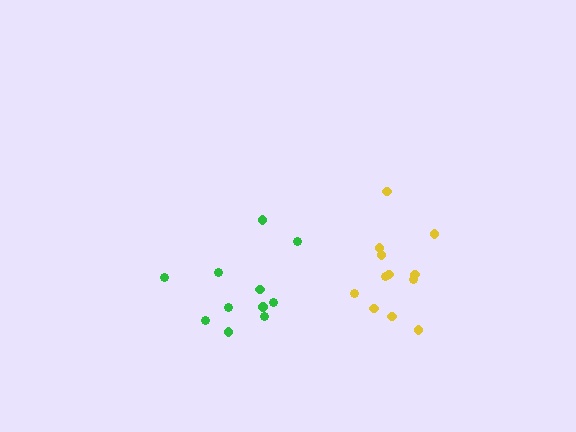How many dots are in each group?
Group 1: 12 dots, Group 2: 11 dots (23 total).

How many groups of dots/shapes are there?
There are 2 groups.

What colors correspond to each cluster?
The clusters are colored: yellow, green.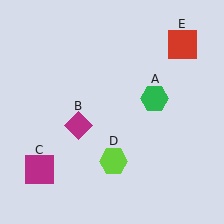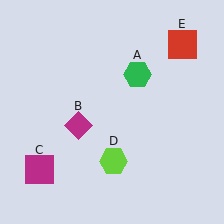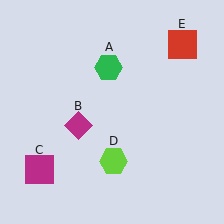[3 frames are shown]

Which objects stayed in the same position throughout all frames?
Magenta diamond (object B) and magenta square (object C) and lime hexagon (object D) and red square (object E) remained stationary.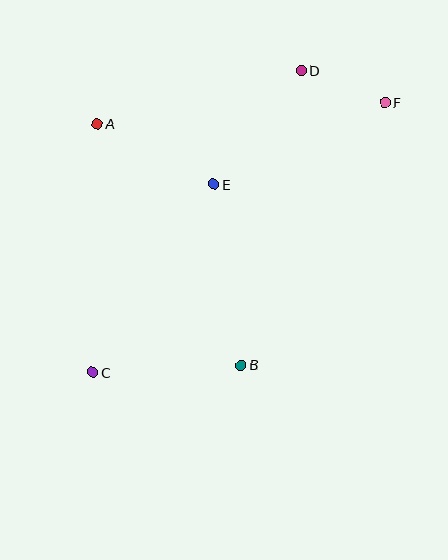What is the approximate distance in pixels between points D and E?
The distance between D and E is approximately 143 pixels.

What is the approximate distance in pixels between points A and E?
The distance between A and E is approximately 131 pixels.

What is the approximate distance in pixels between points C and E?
The distance between C and E is approximately 224 pixels.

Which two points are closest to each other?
Points D and F are closest to each other.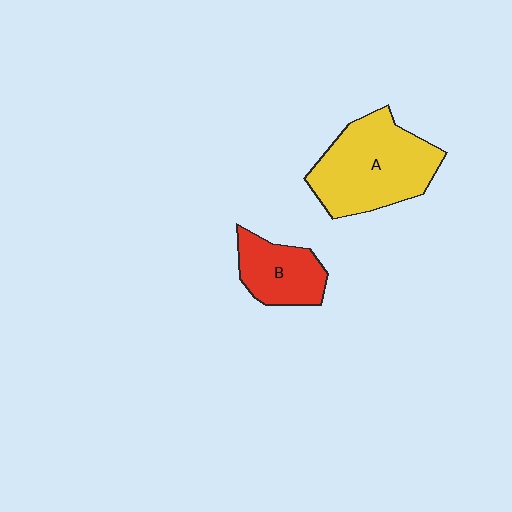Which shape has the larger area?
Shape A (yellow).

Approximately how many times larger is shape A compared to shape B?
Approximately 1.9 times.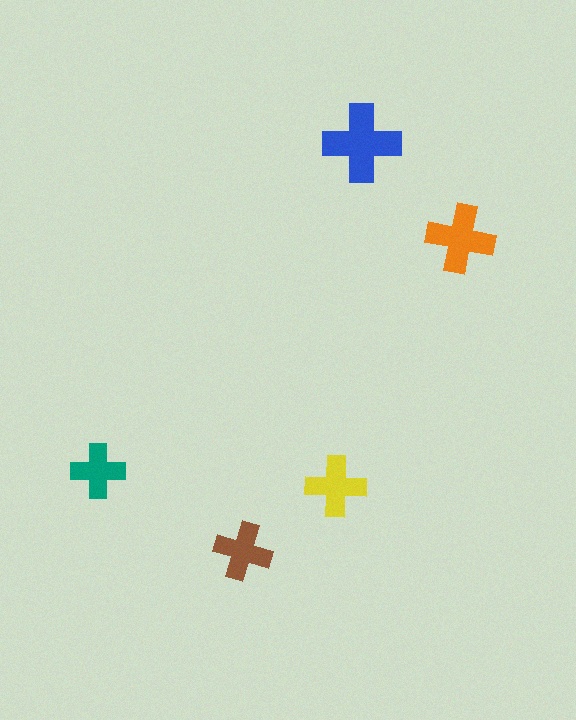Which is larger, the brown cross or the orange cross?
The orange one.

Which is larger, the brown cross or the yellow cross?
The yellow one.